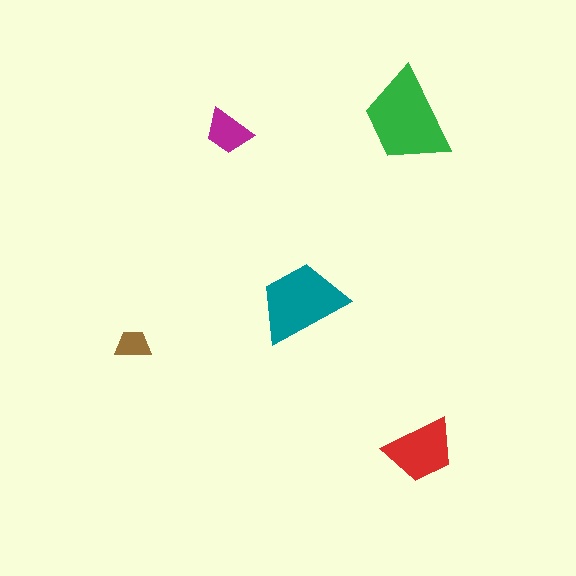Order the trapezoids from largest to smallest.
the green one, the teal one, the red one, the magenta one, the brown one.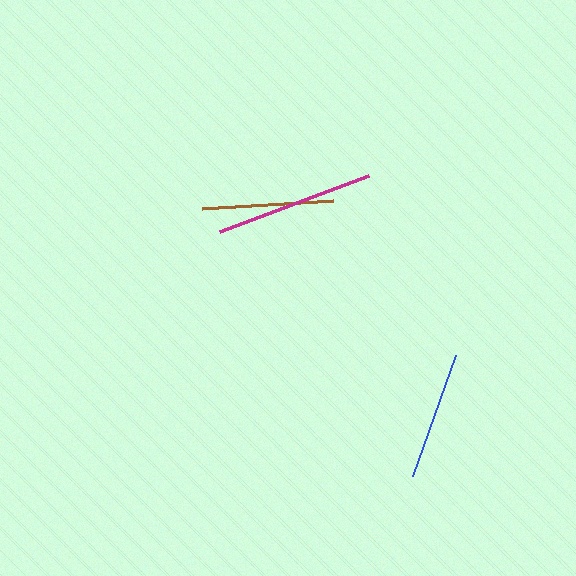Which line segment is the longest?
The magenta line is the longest at approximately 158 pixels.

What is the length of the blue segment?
The blue segment is approximately 128 pixels long.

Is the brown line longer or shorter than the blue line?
The brown line is longer than the blue line.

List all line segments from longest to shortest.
From longest to shortest: magenta, brown, blue.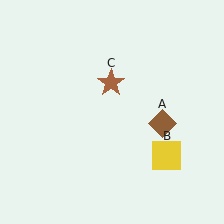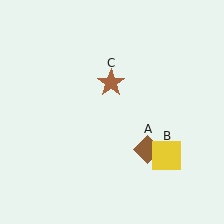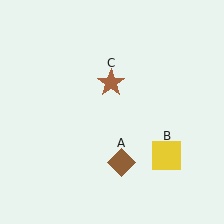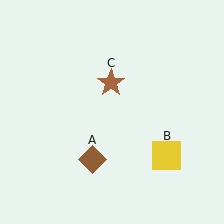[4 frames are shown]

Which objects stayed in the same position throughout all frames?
Yellow square (object B) and brown star (object C) remained stationary.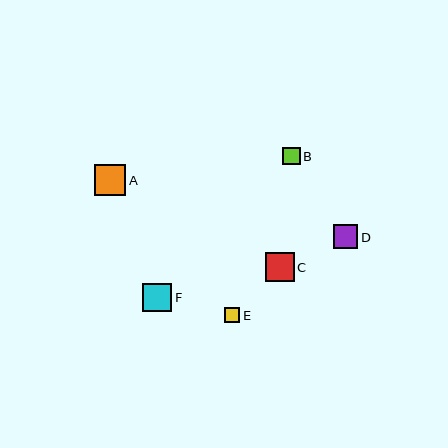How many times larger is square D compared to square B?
Square D is approximately 1.4 times the size of square B.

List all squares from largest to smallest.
From largest to smallest: A, C, F, D, B, E.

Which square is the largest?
Square A is the largest with a size of approximately 31 pixels.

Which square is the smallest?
Square E is the smallest with a size of approximately 15 pixels.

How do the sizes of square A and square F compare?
Square A and square F are approximately the same size.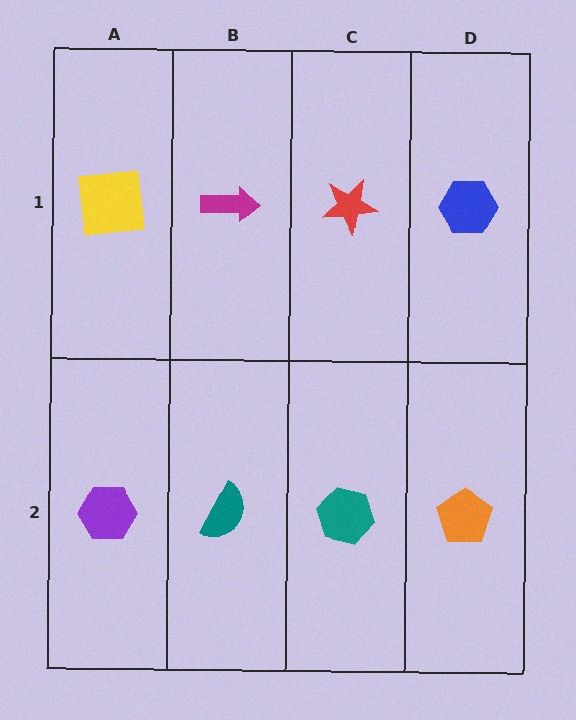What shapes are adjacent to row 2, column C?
A red star (row 1, column C), a teal semicircle (row 2, column B), an orange pentagon (row 2, column D).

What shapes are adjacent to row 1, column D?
An orange pentagon (row 2, column D), a red star (row 1, column C).